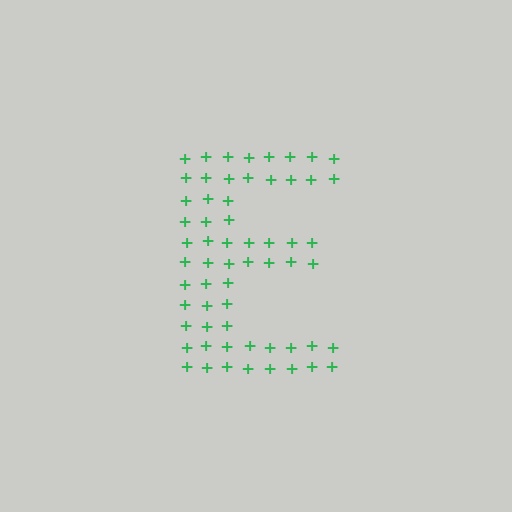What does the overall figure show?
The overall figure shows the letter E.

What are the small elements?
The small elements are plus signs.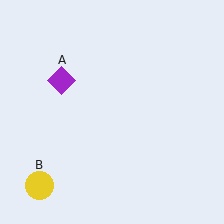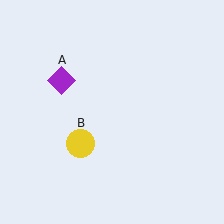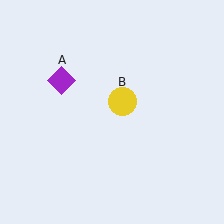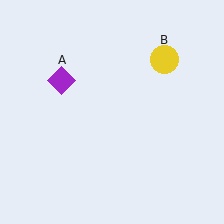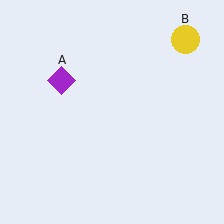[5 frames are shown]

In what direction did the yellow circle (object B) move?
The yellow circle (object B) moved up and to the right.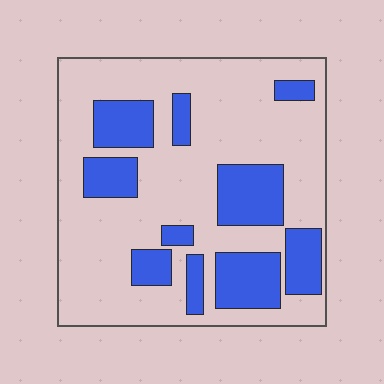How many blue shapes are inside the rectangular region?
10.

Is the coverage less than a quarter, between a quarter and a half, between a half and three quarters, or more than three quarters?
Between a quarter and a half.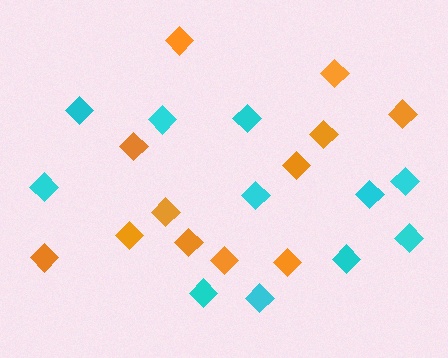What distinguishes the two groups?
There are 2 groups: one group of cyan diamonds (11) and one group of orange diamonds (12).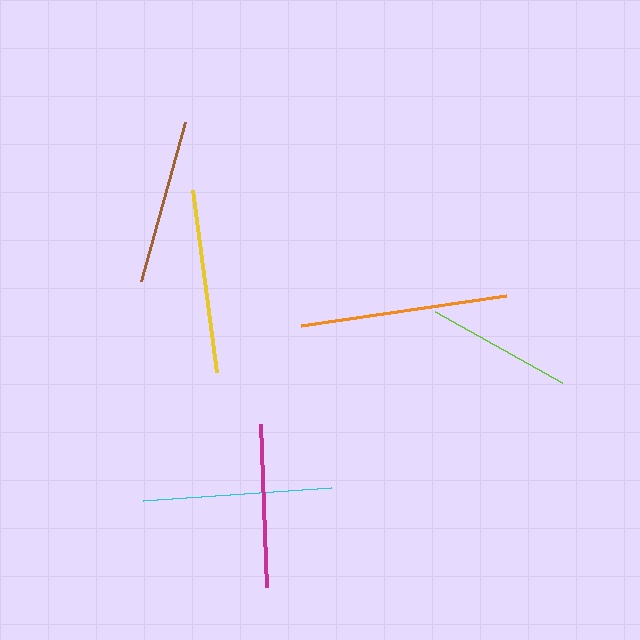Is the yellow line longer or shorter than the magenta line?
The yellow line is longer than the magenta line.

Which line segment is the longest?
The orange line is the longest at approximately 207 pixels.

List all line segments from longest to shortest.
From longest to shortest: orange, cyan, yellow, brown, magenta, lime.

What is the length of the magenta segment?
The magenta segment is approximately 163 pixels long.